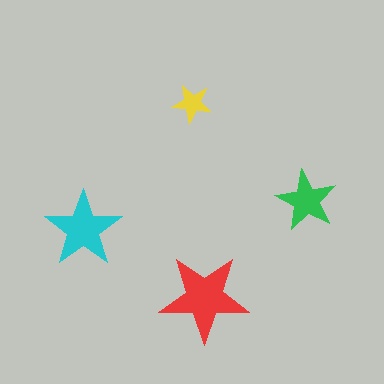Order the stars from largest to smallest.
the red one, the cyan one, the green one, the yellow one.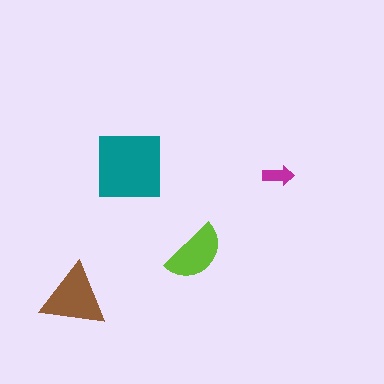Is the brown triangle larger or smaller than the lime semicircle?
Larger.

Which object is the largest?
The teal square.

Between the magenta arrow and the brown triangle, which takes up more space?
The brown triangle.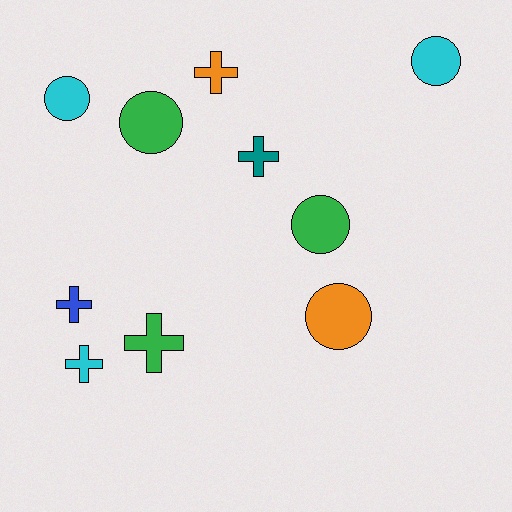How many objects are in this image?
There are 10 objects.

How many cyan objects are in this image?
There are 3 cyan objects.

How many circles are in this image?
There are 5 circles.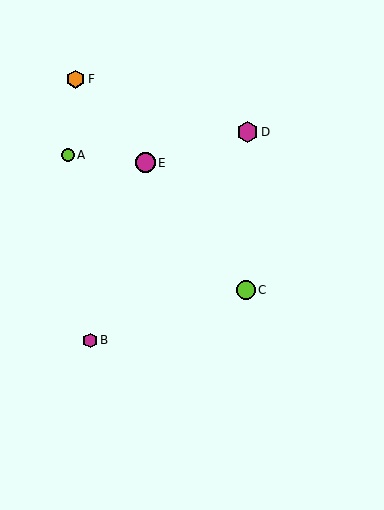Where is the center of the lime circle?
The center of the lime circle is at (68, 155).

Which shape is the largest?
The magenta hexagon (labeled D) is the largest.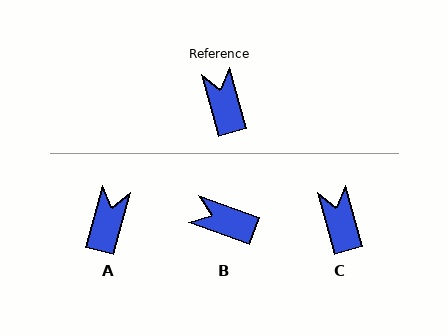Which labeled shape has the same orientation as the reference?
C.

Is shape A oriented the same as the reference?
No, it is off by about 31 degrees.